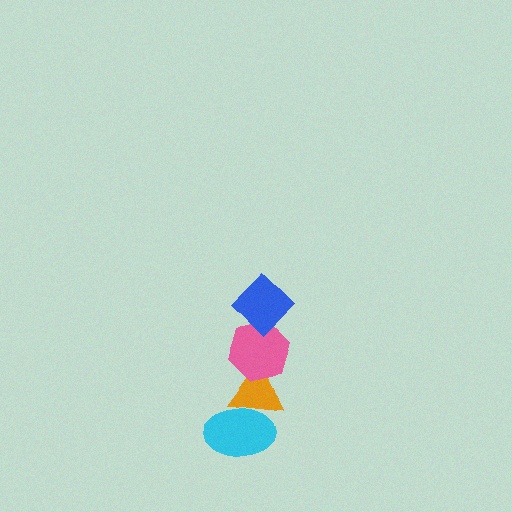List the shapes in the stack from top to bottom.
From top to bottom: the blue diamond, the pink hexagon, the orange triangle, the cyan ellipse.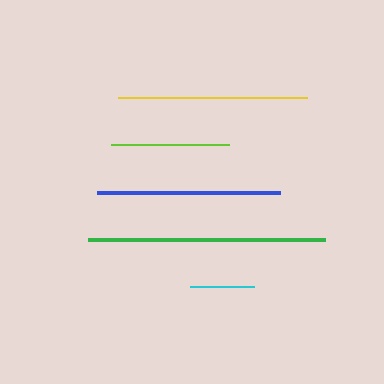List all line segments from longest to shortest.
From longest to shortest: green, yellow, blue, lime, cyan.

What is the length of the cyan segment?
The cyan segment is approximately 64 pixels long.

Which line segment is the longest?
The green line is the longest at approximately 237 pixels.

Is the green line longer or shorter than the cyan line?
The green line is longer than the cyan line.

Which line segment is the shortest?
The cyan line is the shortest at approximately 64 pixels.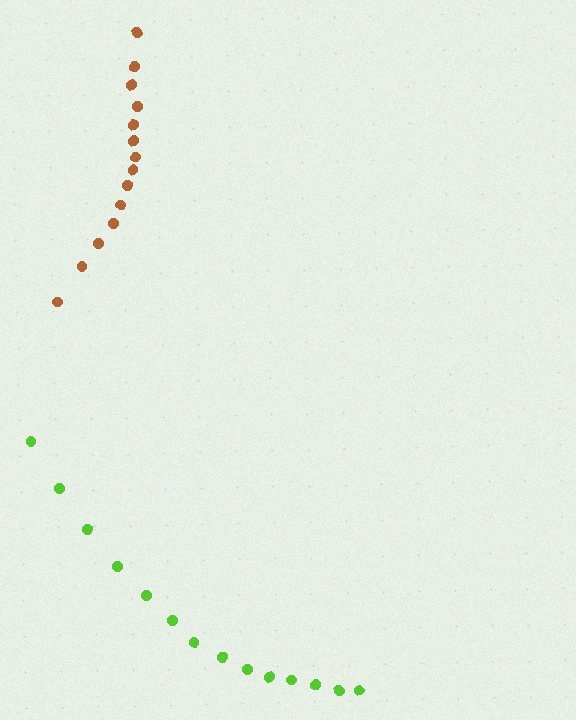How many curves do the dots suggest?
There are 2 distinct paths.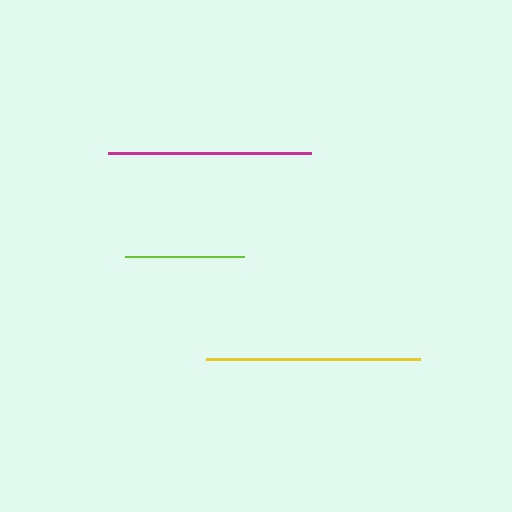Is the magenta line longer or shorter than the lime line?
The magenta line is longer than the lime line.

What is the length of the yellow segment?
The yellow segment is approximately 214 pixels long.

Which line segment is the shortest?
The lime line is the shortest at approximately 119 pixels.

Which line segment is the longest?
The yellow line is the longest at approximately 214 pixels.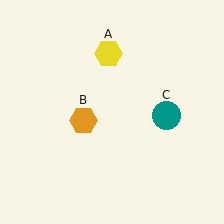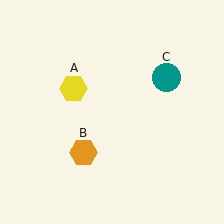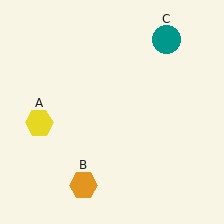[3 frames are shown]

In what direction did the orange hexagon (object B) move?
The orange hexagon (object B) moved down.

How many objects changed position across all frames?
3 objects changed position: yellow hexagon (object A), orange hexagon (object B), teal circle (object C).